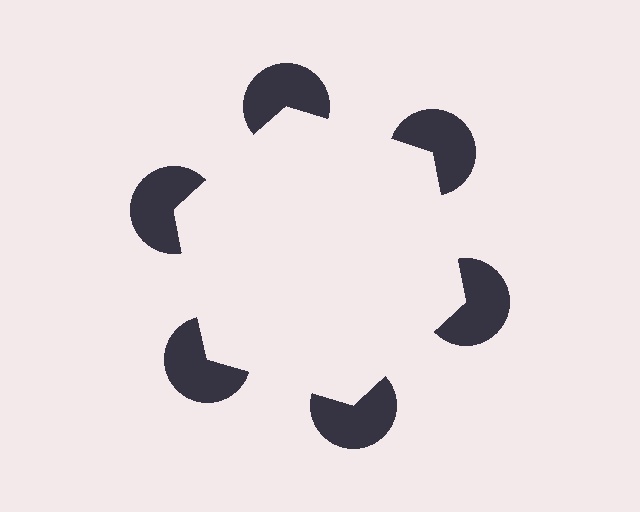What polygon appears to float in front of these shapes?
An illusory hexagon — its edges are inferred from the aligned wedge cuts in the pac-man discs, not physically drawn.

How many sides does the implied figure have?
6 sides.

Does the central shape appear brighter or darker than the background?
It typically appears slightly brighter than the background, even though no actual brightness change is drawn.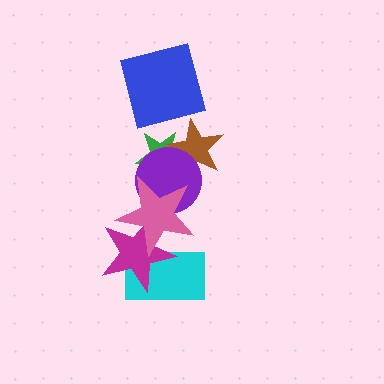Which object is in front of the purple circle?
The pink star is in front of the purple circle.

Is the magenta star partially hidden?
Yes, it is partially covered by another shape.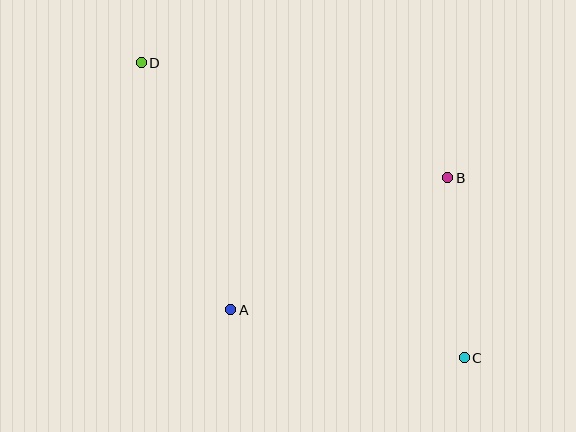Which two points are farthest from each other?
Points C and D are farthest from each other.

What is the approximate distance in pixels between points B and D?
The distance between B and D is approximately 328 pixels.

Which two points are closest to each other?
Points B and C are closest to each other.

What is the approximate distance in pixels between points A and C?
The distance between A and C is approximately 238 pixels.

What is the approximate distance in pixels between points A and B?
The distance between A and B is approximately 254 pixels.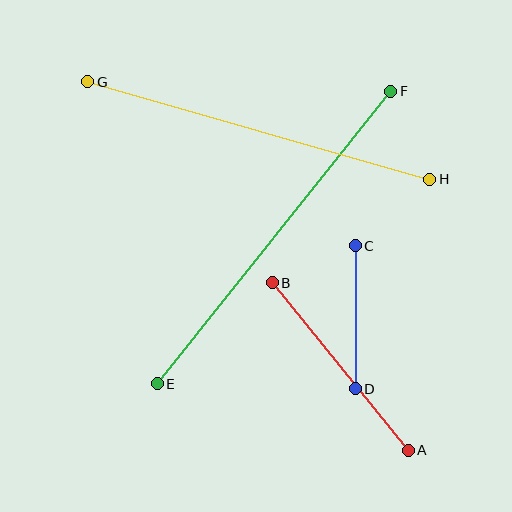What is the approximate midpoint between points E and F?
The midpoint is at approximately (274, 238) pixels.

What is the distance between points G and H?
The distance is approximately 356 pixels.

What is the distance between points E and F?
The distance is approximately 374 pixels.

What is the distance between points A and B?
The distance is approximately 216 pixels.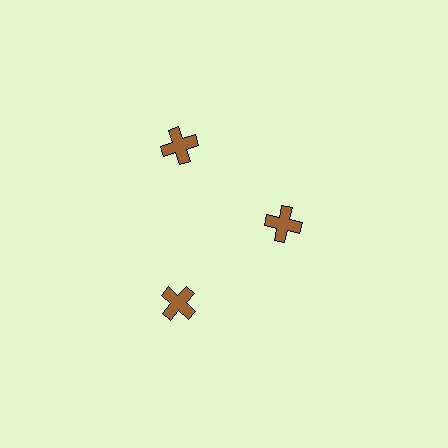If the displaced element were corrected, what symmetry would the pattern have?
It would have 3-fold rotational symmetry — the pattern would map onto itself every 120 degrees.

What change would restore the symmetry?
The symmetry would be restored by moving it outward, back onto the ring so that all 3 crosses sit at equal angles and equal distance from the center.